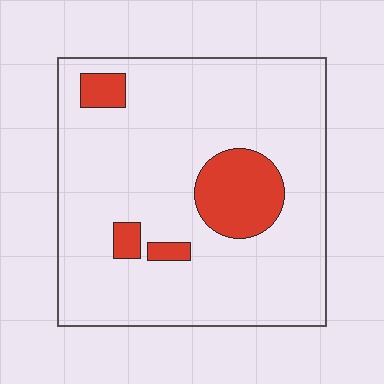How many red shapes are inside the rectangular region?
4.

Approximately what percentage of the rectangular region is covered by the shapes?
Approximately 15%.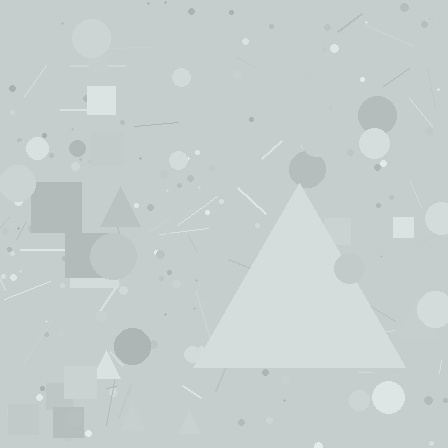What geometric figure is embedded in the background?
A triangle is embedded in the background.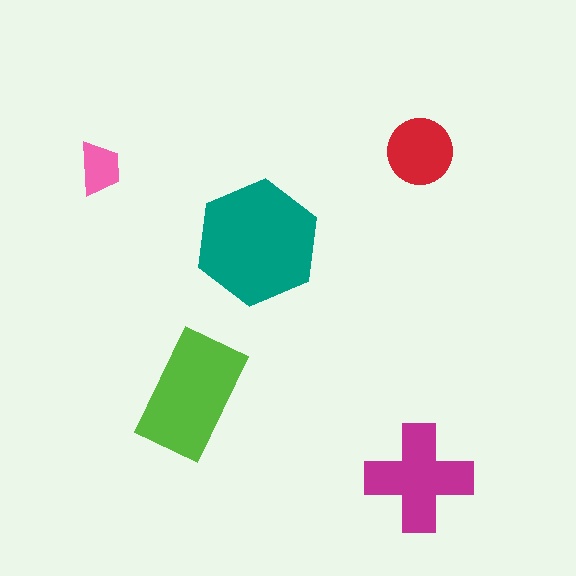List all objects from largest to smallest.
The teal hexagon, the lime rectangle, the magenta cross, the red circle, the pink trapezoid.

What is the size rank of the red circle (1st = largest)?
4th.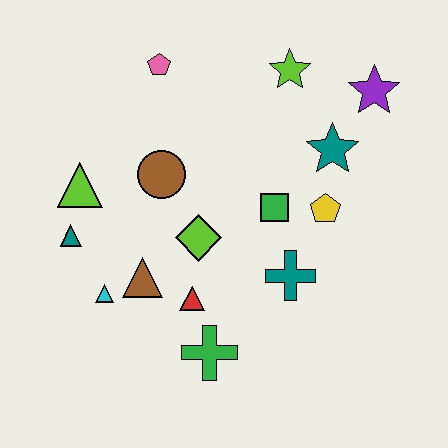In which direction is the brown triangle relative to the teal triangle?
The brown triangle is to the right of the teal triangle.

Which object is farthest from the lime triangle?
The purple star is farthest from the lime triangle.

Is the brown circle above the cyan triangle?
Yes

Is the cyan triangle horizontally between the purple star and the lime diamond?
No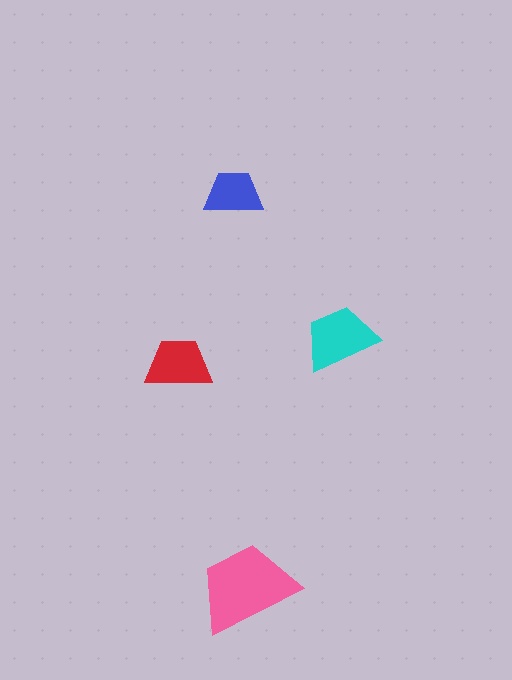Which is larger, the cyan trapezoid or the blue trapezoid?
The cyan one.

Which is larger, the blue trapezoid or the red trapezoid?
The red one.